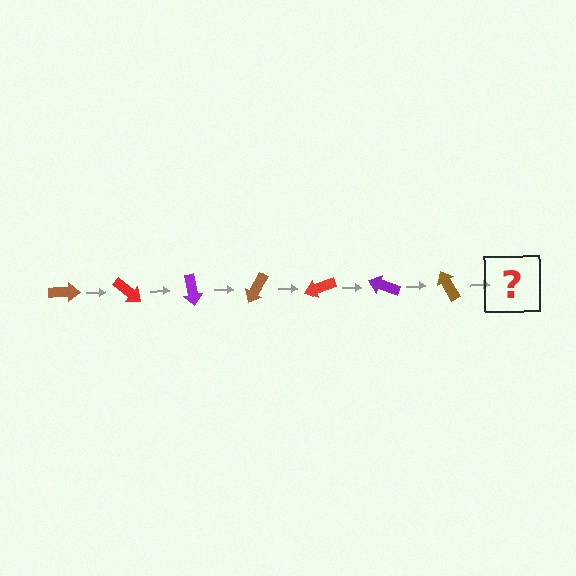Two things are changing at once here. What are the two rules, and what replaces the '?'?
The two rules are that it rotates 40 degrees each step and the color cycles through brown, red, and purple. The '?' should be a red arrow, rotated 280 degrees from the start.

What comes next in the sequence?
The next element should be a red arrow, rotated 280 degrees from the start.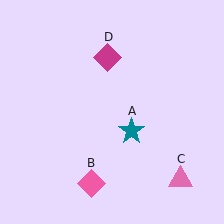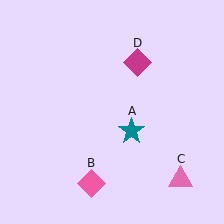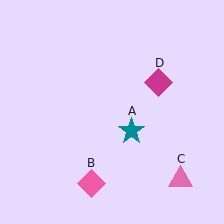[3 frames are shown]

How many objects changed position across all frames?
1 object changed position: magenta diamond (object D).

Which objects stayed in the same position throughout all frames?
Teal star (object A) and pink diamond (object B) and pink triangle (object C) remained stationary.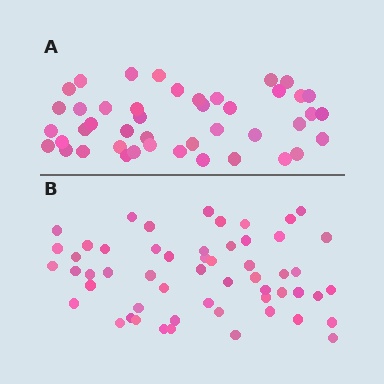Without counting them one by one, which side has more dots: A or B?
Region B (the bottom region) has more dots.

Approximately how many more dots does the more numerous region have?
Region B has roughly 12 or so more dots than region A.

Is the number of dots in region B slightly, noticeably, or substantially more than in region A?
Region B has noticeably more, but not dramatically so. The ratio is roughly 1.2 to 1.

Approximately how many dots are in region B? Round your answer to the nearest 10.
About 60 dots. (The exact count is 55, which rounds to 60.)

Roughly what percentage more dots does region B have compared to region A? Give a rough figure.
About 25% more.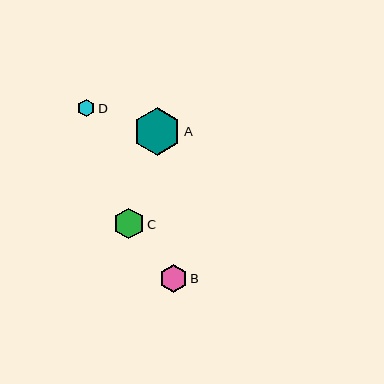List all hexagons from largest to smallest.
From largest to smallest: A, C, B, D.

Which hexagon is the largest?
Hexagon A is the largest with a size of approximately 48 pixels.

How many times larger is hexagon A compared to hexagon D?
Hexagon A is approximately 2.8 times the size of hexagon D.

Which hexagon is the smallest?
Hexagon D is the smallest with a size of approximately 17 pixels.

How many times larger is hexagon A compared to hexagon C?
Hexagon A is approximately 1.6 times the size of hexagon C.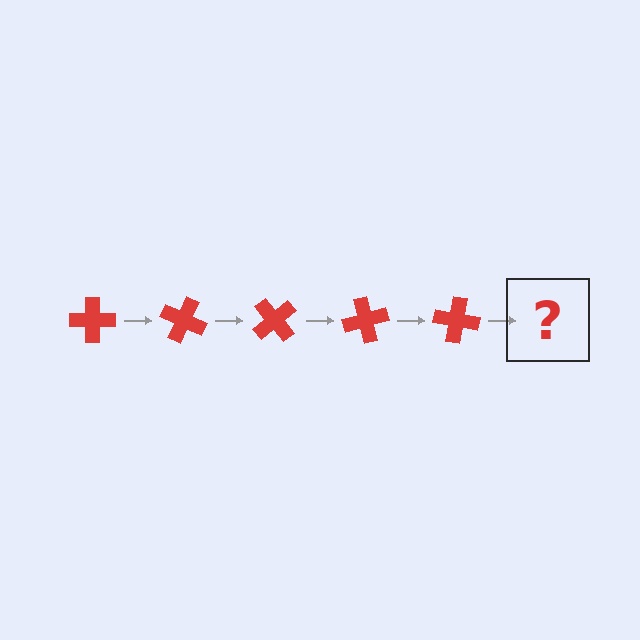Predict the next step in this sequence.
The next step is a red cross rotated 125 degrees.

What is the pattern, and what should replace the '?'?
The pattern is that the cross rotates 25 degrees each step. The '?' should be a red cross rotated 125 degrees.